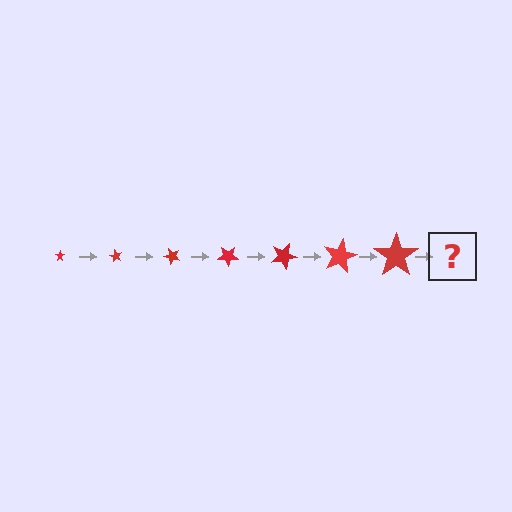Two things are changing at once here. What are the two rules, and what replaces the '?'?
The two rules are that the star grows larger each step and it rotates 60 degrees each step. The '?' should be a star, larger than the previous one and rotated 420 degrees from the start.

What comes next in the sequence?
The next element should be a star, larger than the previous one and rotated 420 degrees from the start.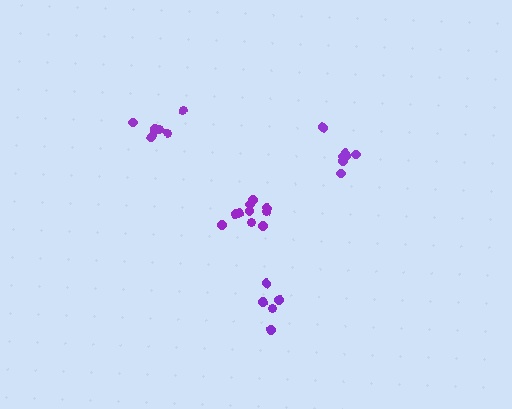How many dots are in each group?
Group 1: 7 dots, Group 2: 5 dots, Group 3: 10 dots, Group 4: 7 dots (29 total).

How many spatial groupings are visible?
There are 4 spatial groupings.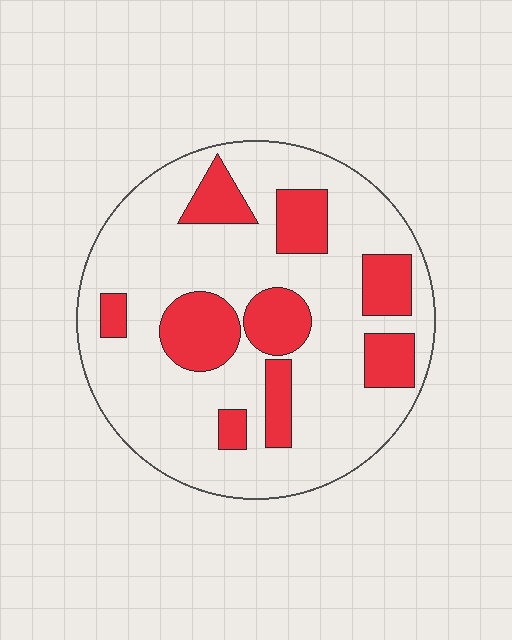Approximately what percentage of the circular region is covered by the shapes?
Approximately 25%.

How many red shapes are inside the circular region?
9.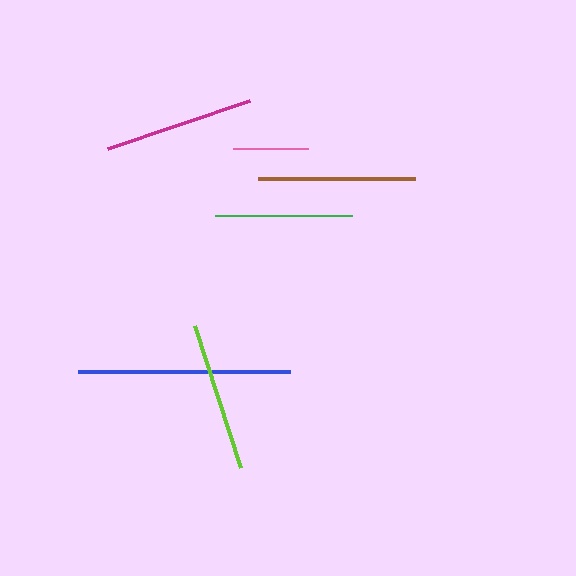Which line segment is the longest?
The blue line is the longest at approximately 212 pixels.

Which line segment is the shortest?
The pink line is the shortest at approximately 75 pixels.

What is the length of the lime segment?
The lime segment is approximately 149 pixels long.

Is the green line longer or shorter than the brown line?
The brown line is longer than the green line.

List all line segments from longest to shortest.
From longest to shortest: blue, brown, magenta, lime, green, pink.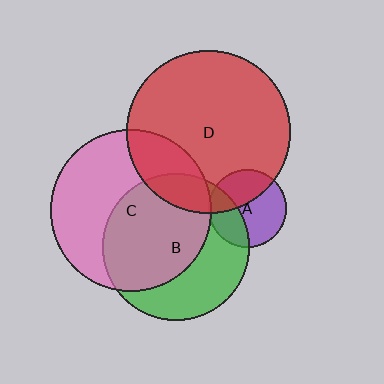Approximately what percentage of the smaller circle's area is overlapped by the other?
Approximately 35%.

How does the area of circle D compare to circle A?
Approximately 4.4 times.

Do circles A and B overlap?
Yes.